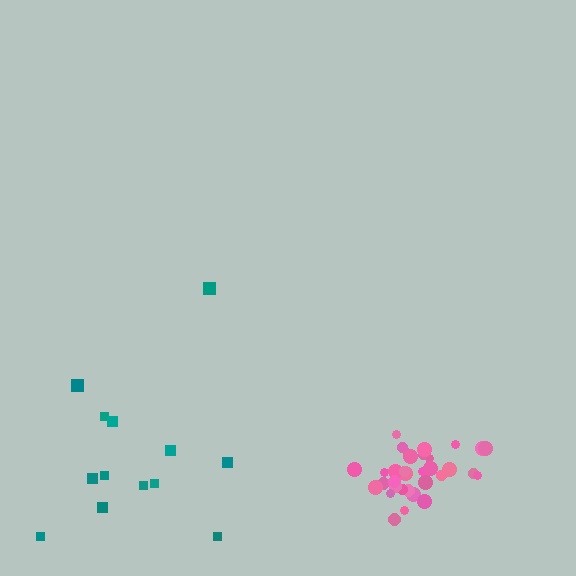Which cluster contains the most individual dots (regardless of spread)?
Pink (34).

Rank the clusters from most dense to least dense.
pink, teal.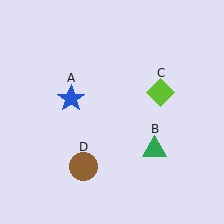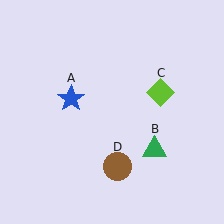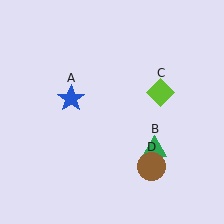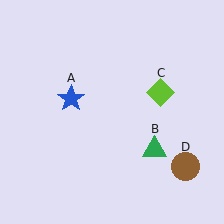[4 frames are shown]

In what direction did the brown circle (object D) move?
The brown circle (object D) moved right.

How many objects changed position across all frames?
1 object changed position: brown circle (object D).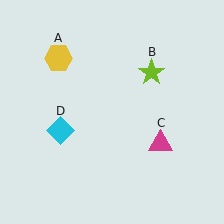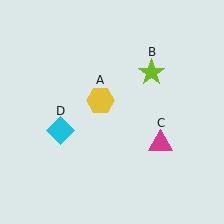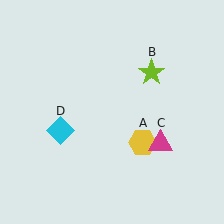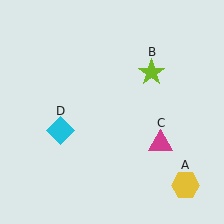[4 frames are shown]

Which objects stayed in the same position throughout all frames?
Lime star (object B) and magenta triangle (object C) and cyan diamond (object D) remained stationary.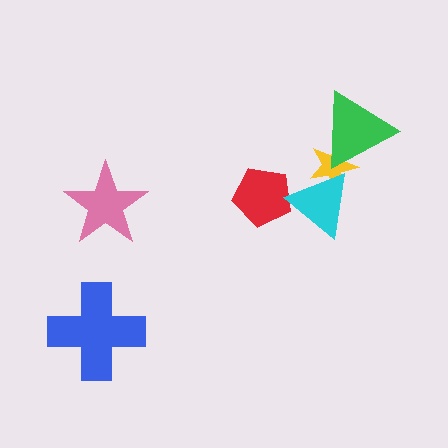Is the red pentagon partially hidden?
Yes, it is partially covered by another shape.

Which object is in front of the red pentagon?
The cyan triangle is in front of the red pentagon.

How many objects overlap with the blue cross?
0 objects overlap with the blue cross.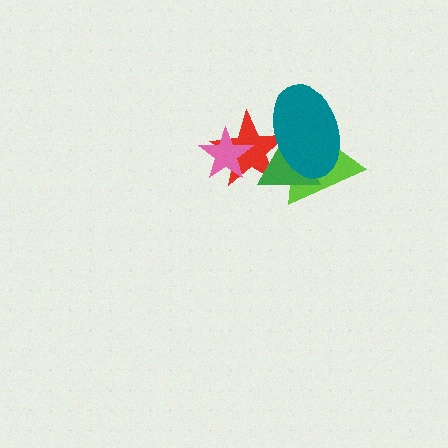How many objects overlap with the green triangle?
3 objects overlap with the green triangle.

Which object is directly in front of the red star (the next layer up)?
The lime triangle is directly in front of the red star.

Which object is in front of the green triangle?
The teal ellipse is in front of the green triangle.